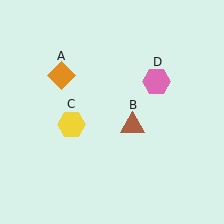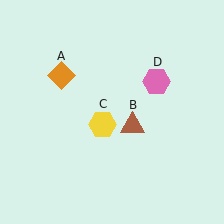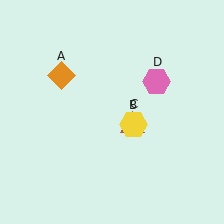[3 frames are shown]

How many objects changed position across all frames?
1 object changed position: yellow hexagon (object C).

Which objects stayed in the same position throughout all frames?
Orange diamond (object A) and brown triangle (object B) and pink hexagon (object D) remained stationary.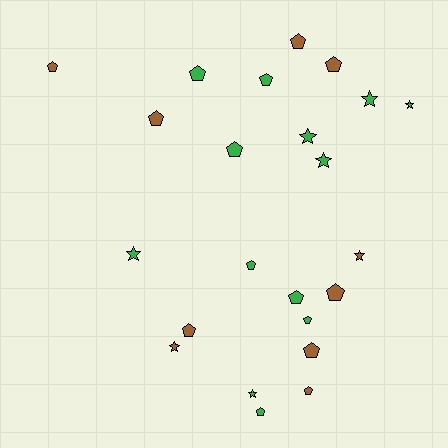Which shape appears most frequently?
Pentagon, with 15 objects.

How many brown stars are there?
There are 2 brown stars.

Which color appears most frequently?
Green, with 13 objects.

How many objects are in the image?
There are 23 objects.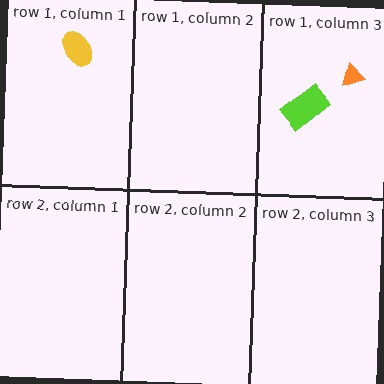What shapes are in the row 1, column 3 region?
The orange triangle, the lime rectangle.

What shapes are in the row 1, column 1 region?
The yellow ellipse.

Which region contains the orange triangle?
The row 1, column 3 region.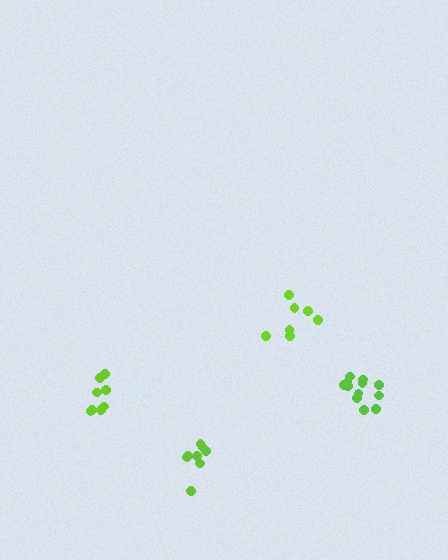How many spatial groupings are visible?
There are 4 spatial groupings.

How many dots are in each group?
Group 1: 7 dots, Group 2: 8 dots, Group 3: 8 dots, Group 4: 12 dots (35 total).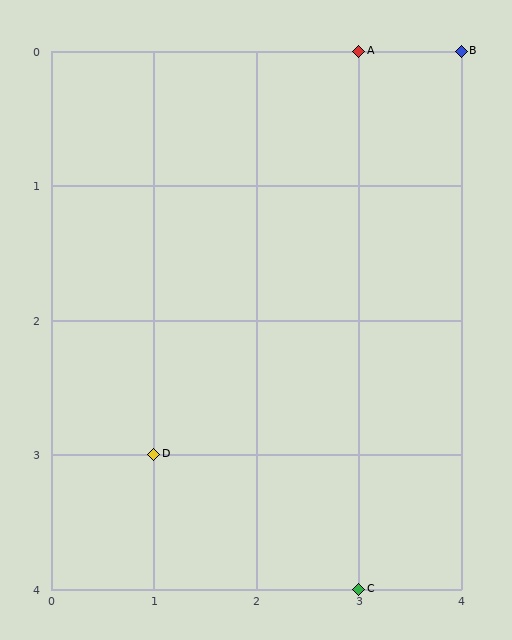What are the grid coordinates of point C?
Point C is at grid coordinates (3, 4).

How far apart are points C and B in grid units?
Points C and B are 1 column and 4 rows apart (about 4.1 grid units diagonally).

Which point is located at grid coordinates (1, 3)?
Point D is at (1, 3).